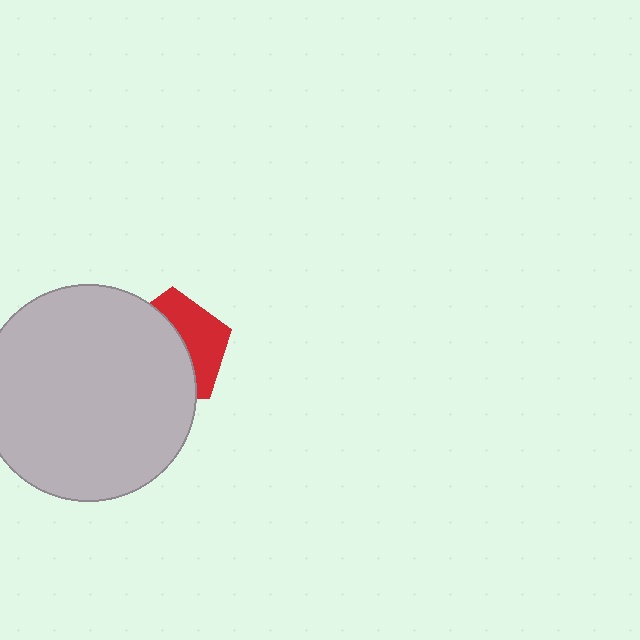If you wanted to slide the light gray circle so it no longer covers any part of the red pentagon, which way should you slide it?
Slide it left — that is the most direct way to separate the two shapes.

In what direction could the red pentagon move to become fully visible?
The red pentagon could move right. That would shift it out from behind the light gray circle entirely.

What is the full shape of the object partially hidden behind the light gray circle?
The partially hidden object is a red pentagon.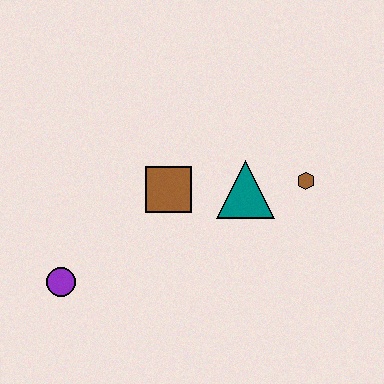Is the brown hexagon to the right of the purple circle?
Yes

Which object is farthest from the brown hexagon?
The purple circle is farthest from the brown hexagon.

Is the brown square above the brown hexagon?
No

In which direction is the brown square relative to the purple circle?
The brown square is to the right of the purple circle.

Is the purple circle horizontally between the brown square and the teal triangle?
No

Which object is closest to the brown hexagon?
The teal triangle is closest to the brown hexagon.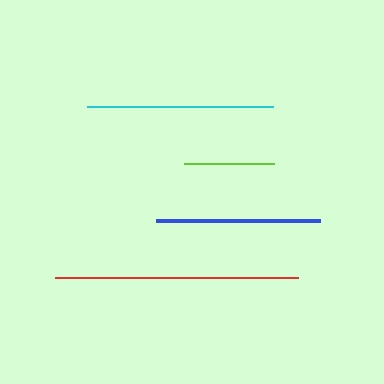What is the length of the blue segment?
The blue segment is approximately 164 pixels long.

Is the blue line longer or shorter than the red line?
The red line is longer than the blue line.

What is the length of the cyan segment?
The cyan segment is approximately 186 pixels long.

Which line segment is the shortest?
The lime line is the shortest at approximately 90 pixels.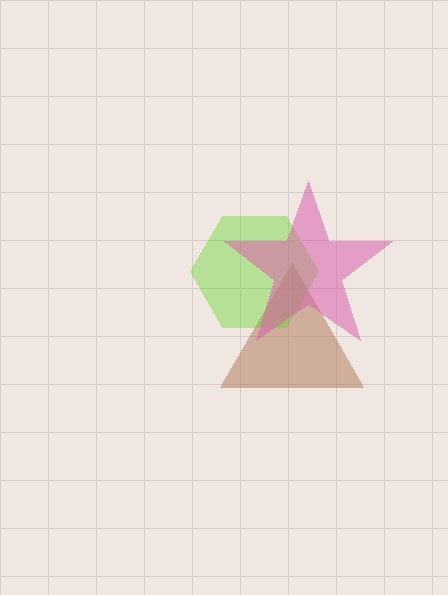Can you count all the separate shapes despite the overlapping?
Yes, there are 3 separate shapes.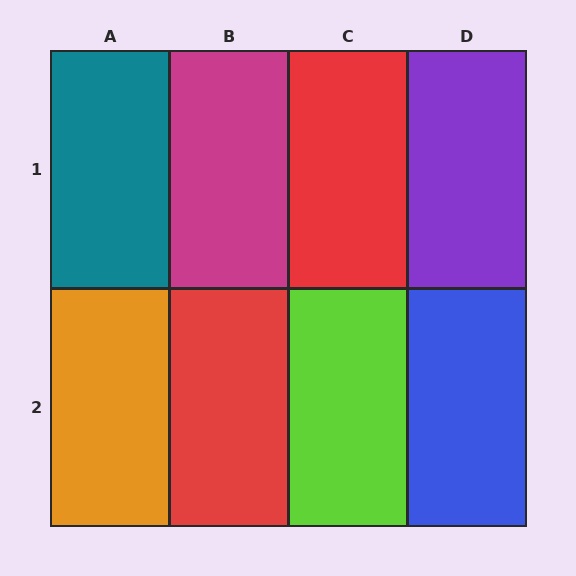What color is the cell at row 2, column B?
Red.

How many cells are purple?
1 cell is purple.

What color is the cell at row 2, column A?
Orange.